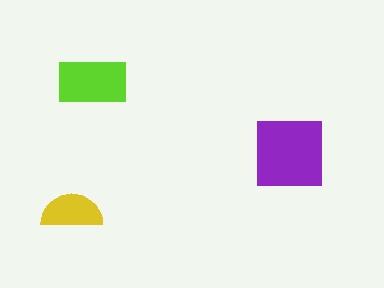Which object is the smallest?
The yellow semicircle.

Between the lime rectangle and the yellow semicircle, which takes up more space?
The lime rectangle.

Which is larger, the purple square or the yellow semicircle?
The purple square.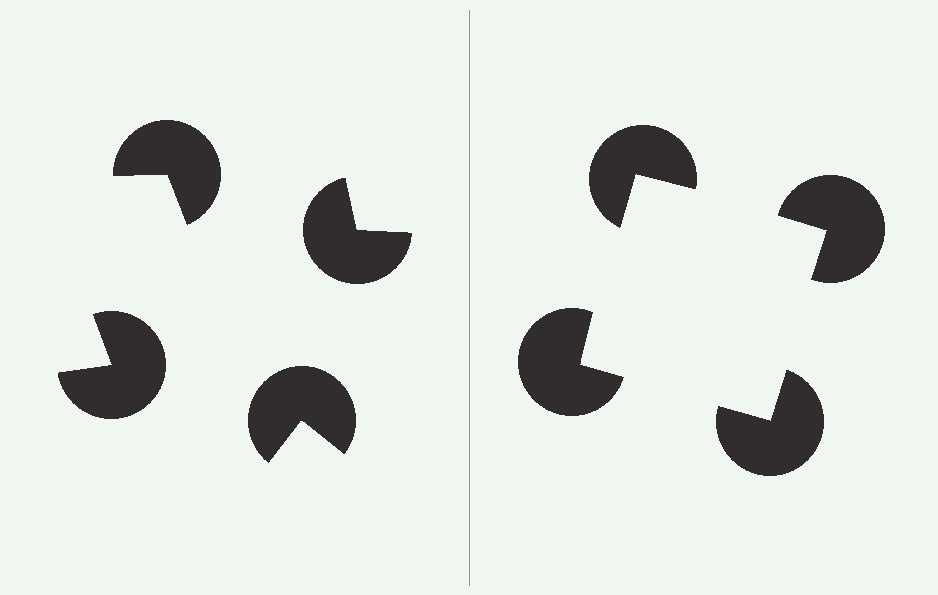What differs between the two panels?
The pac-man discs are positioned identically on both sides; only the wedge orientations differ. On the right they align to a square; on the left they are misaligned.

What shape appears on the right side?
An illusory square.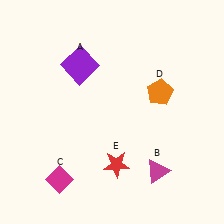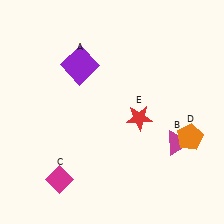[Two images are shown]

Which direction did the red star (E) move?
The red star (E) moved up.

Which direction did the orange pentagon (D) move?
The orange pentagon (D) moved down.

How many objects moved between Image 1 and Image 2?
3 objects moved between the two images.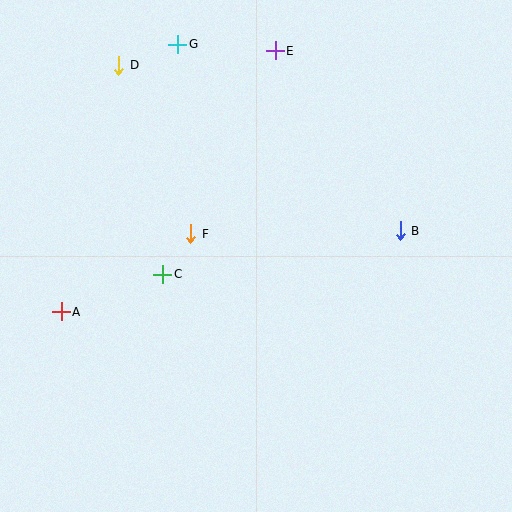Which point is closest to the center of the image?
Point F at (191, 234) is closest to the center.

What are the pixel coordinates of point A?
Point A is at (61, 312).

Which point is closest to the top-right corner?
Point E is closest to the top-right corner.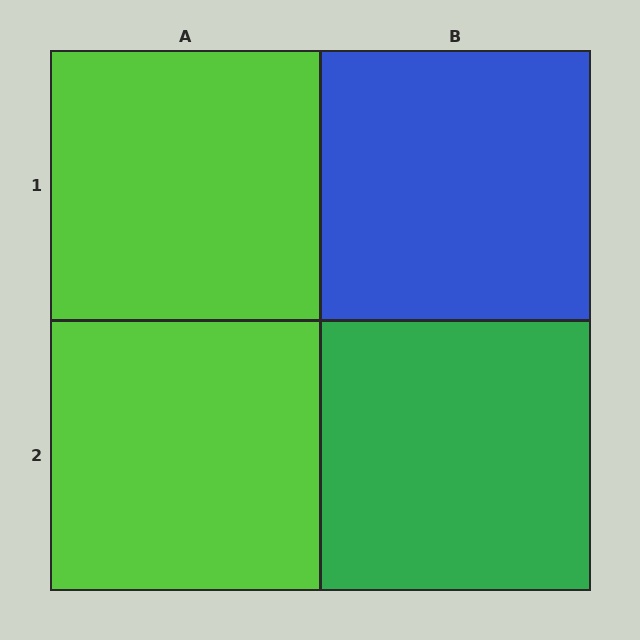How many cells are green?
1 cell is green.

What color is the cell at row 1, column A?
Lime.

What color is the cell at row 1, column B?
Blue.